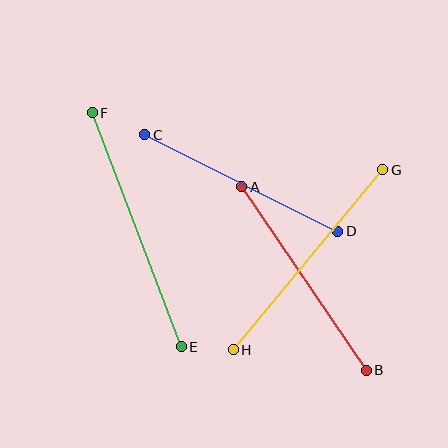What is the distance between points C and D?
The distance is approximately 216 pixels.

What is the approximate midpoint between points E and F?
The midpoint is at approximately (137, 230) pixels.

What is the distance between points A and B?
The distance is approximately 222 pixels.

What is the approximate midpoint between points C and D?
The midpoint is at approximately (241, 183) pixels.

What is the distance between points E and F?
The distance is approximately 251 pixels.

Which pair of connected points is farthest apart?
Points E and F are farthest apart.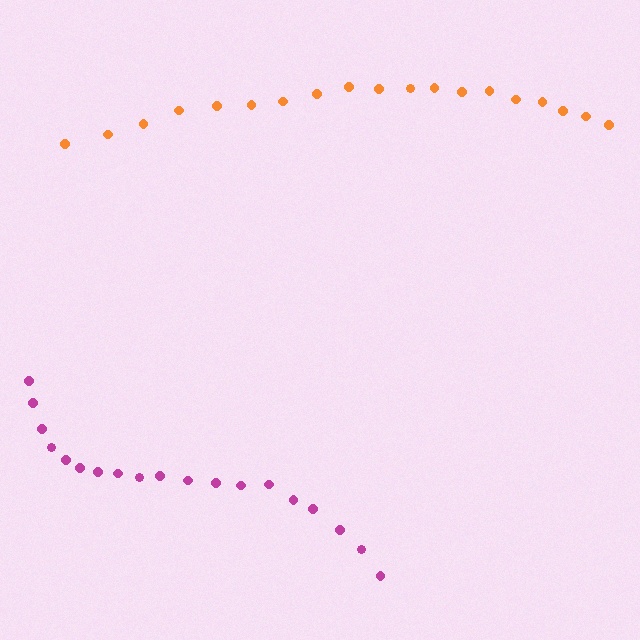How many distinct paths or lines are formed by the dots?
There are 2 distinct paths.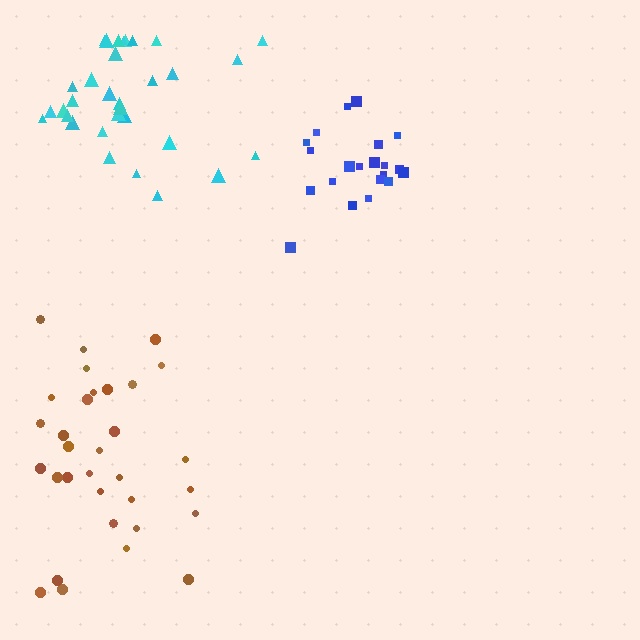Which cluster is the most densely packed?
Blue.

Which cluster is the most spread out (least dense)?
Brown.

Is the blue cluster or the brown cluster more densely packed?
Blue.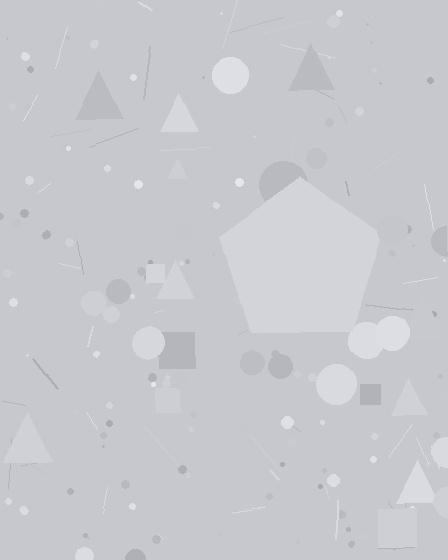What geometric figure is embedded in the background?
A pentagon is embedded in the background.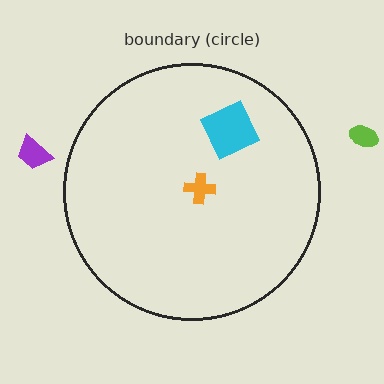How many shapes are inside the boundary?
2 inside, 2 outside.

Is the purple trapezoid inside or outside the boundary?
Outside.